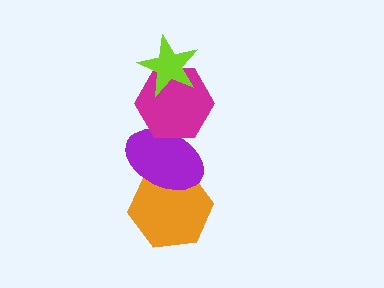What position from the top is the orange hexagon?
The orange hexagon is 4th from the top.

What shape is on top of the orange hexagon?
The purple ellipse is on top of the orange hexagon.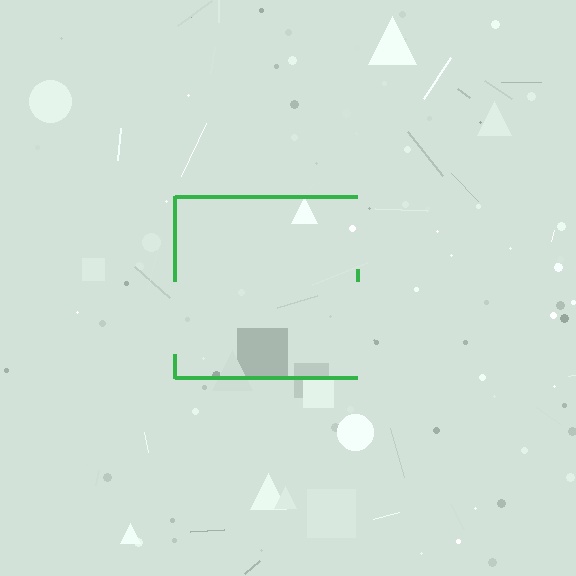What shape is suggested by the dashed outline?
The dashed outline suggests a square.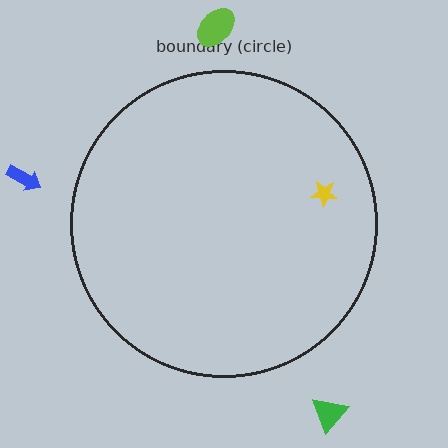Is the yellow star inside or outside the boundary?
Inside.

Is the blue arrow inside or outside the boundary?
Outside.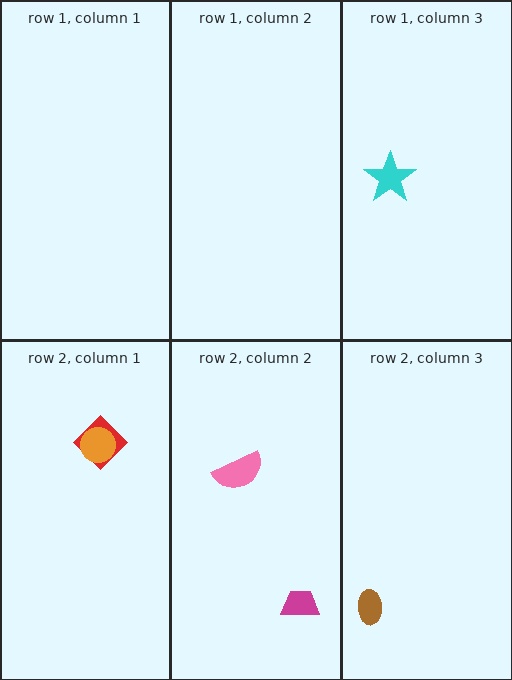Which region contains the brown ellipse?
The row 2, column 3 region.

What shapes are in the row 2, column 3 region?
The brown ellipse.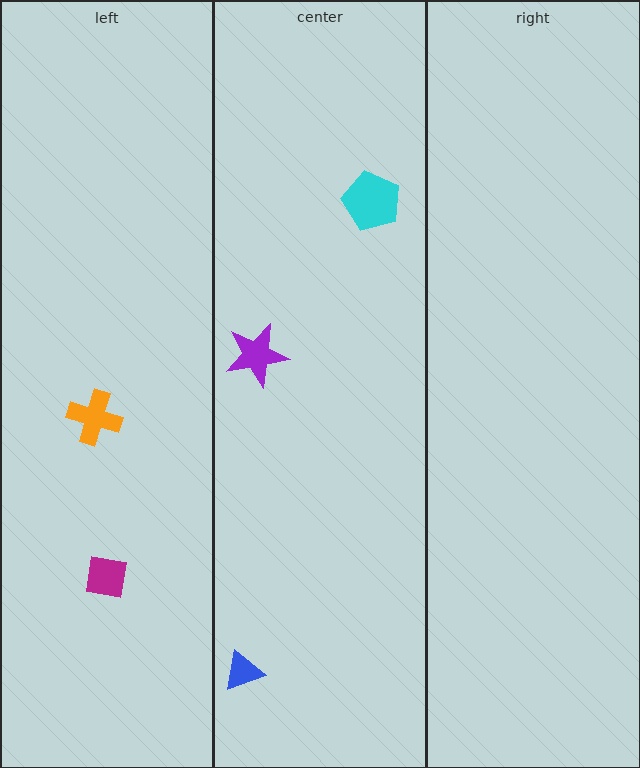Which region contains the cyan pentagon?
The center region.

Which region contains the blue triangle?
The center region.